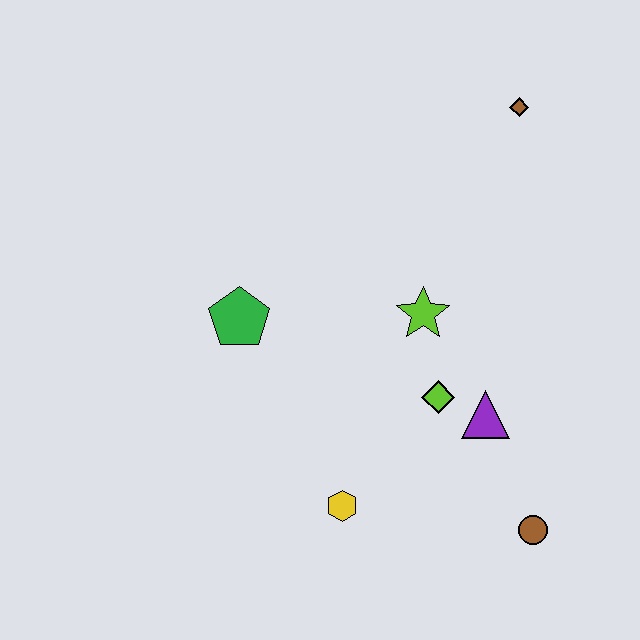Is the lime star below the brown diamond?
Yes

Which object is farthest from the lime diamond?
The brown diamond is farthest from the lime diamond.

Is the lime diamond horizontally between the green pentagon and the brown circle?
Yes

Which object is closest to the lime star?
The lime diamond is closest to the lime star.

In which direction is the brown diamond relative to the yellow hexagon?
The brown diamond is above the yellow hexagon.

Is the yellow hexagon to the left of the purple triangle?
Yes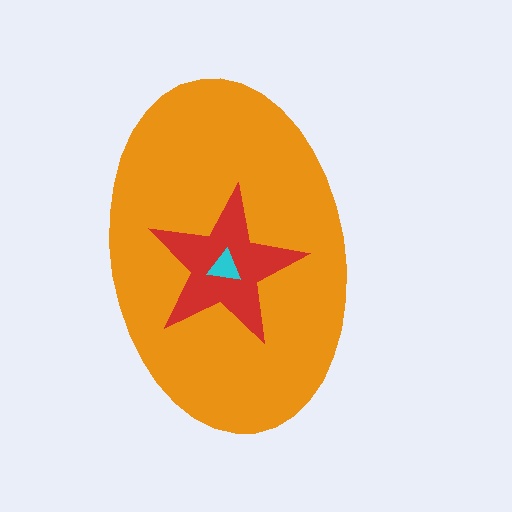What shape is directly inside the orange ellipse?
The red star.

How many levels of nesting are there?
3.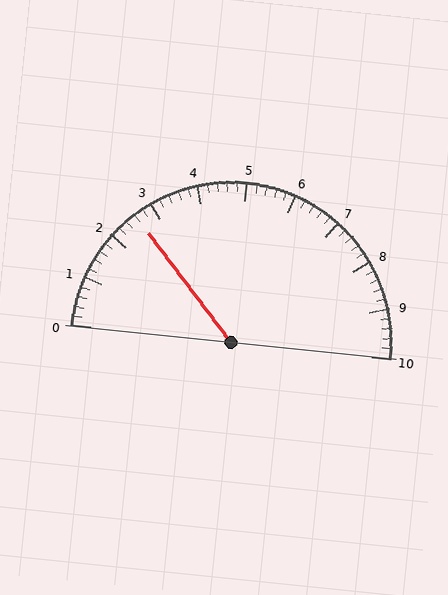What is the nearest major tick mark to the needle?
The nearest major tick mark is 3.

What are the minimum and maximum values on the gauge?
The gauge ranges from 0 to 10.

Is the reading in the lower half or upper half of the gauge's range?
The reading is in the lower half of the range (0 to 10).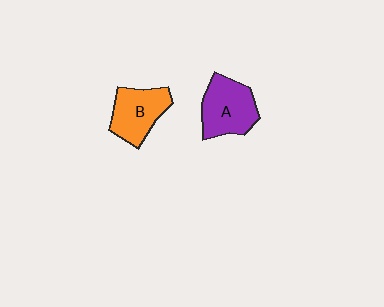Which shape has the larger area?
Shape A (purple).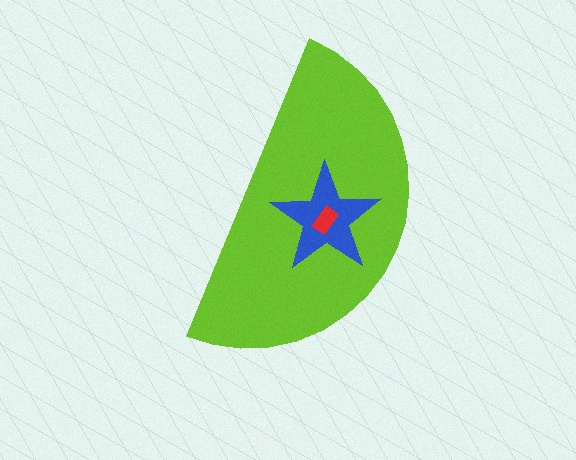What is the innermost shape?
The red rectangle.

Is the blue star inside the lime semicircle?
Yes.